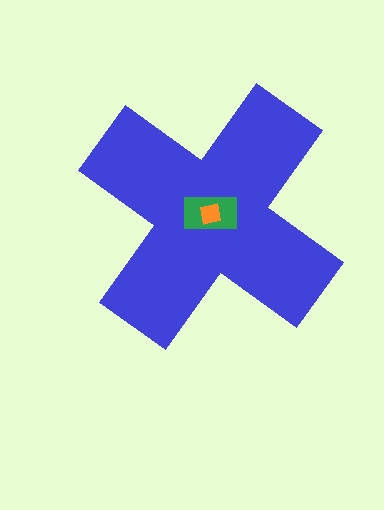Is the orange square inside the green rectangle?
Yes.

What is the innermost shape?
The orange square.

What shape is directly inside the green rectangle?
The orange square.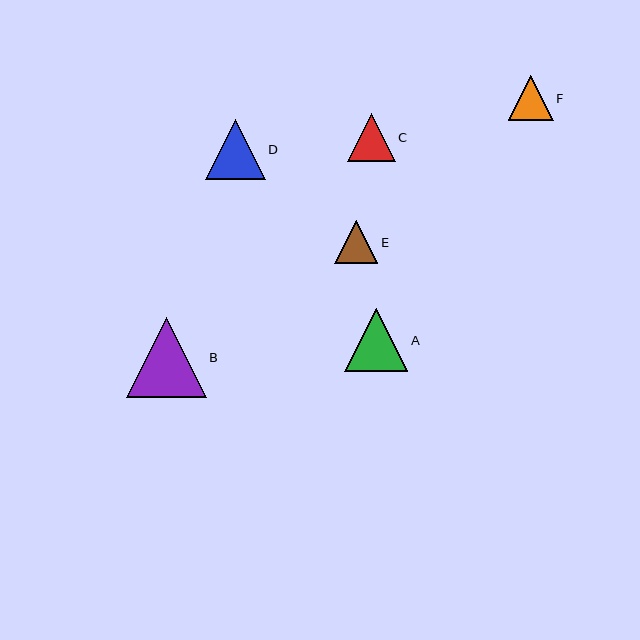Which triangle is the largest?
Triangle B is the largest with a size of approximately 80 pixels.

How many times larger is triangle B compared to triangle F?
Triangle B is approximately 1.8 times the size of triangle F.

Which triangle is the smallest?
Triangle E is the smallest with a size of approximately 43 pixels.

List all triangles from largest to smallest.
From largest to smallest: B, A, D, C, F, E.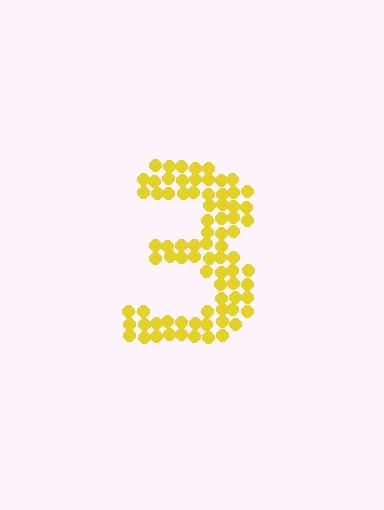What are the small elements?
The small elements are circles.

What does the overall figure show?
The overall figure shows the digit 3.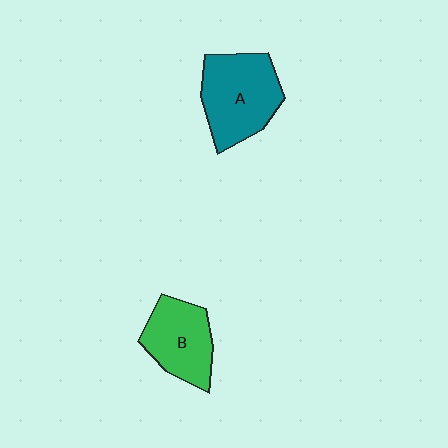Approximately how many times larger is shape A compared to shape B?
Approximately 1.3 times.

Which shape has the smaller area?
Shape B (green).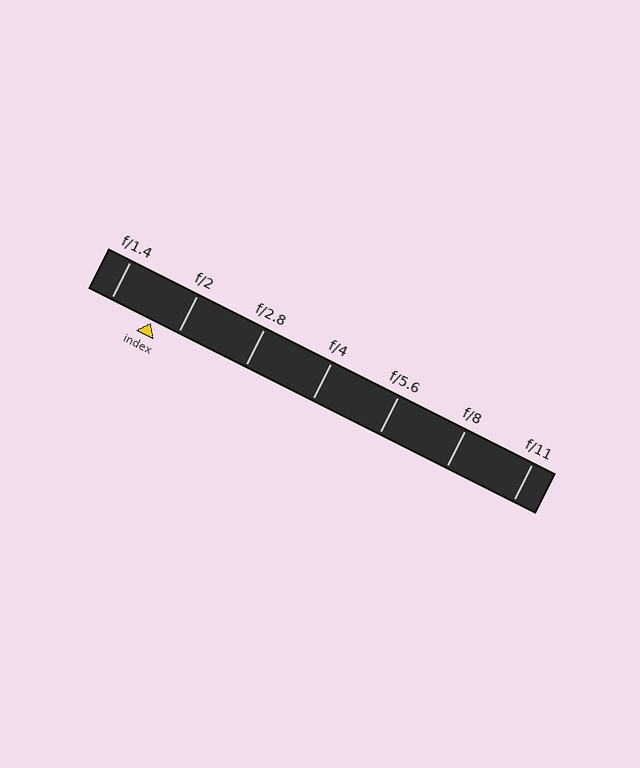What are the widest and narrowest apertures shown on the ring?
The widest aperture shown is f/1.4 and the narrowest is f/11.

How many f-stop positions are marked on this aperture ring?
There are 7 f-stop positions marked.